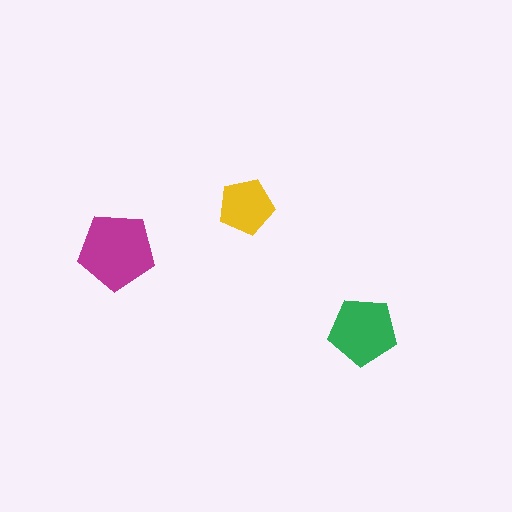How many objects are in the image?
There are 3 objects in the image.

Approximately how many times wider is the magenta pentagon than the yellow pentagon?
About 1.5 times wider.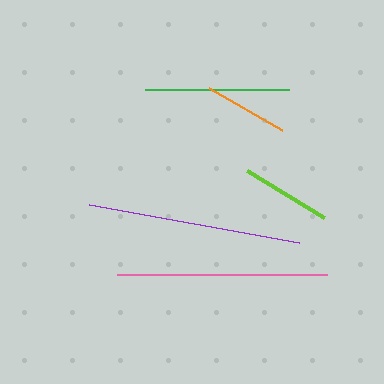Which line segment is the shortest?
The orange line is the shortest at approximately 84 pixels.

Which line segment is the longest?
The purple line is the longest at approximately 214 pixels.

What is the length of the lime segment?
The lime segment is approximately 90 pixels long.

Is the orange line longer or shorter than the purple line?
The purple line is longer than the orange line.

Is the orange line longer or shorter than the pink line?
The pink line is longer than the orange line.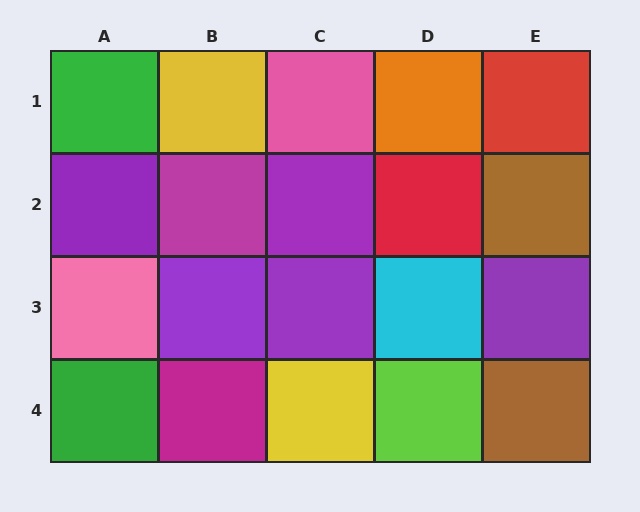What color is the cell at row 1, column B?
Yellow.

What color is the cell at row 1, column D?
Orange.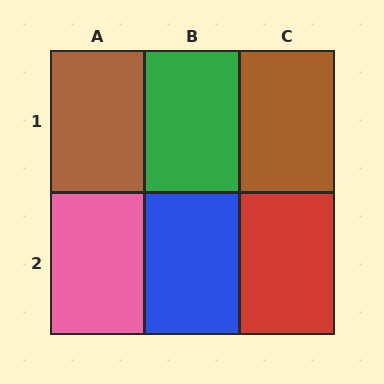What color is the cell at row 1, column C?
Brown.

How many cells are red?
1 cell is red.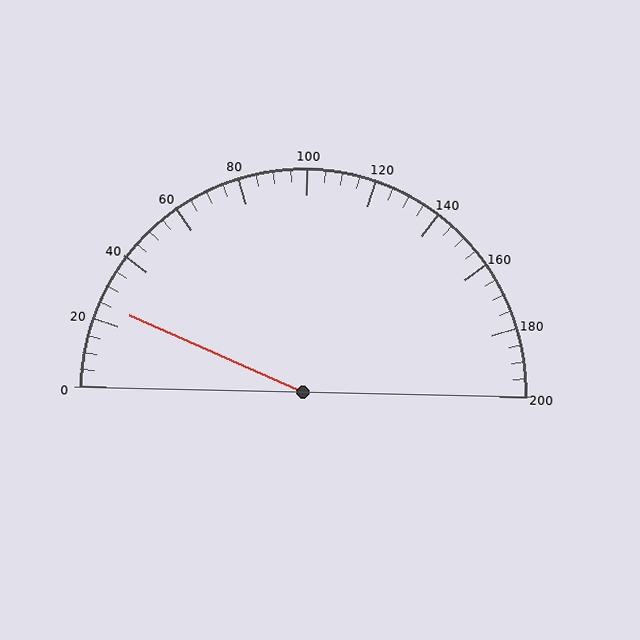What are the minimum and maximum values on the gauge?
The gauge ranges from 0 to 200.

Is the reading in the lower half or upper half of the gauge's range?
The reading is in the lower half of the range (0 to 200).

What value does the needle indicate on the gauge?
The needle indicates approximately 25.